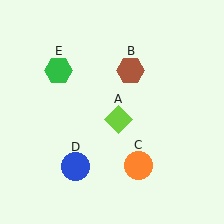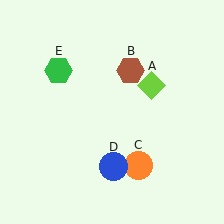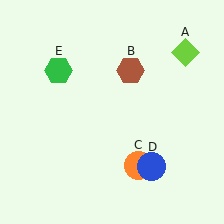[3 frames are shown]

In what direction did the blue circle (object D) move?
The blue circle (object D) moved right.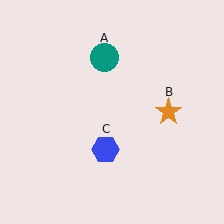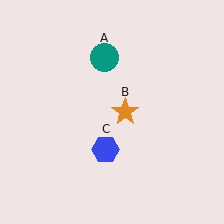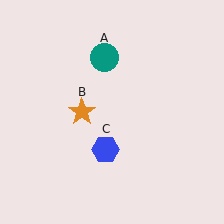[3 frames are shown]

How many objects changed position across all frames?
1 object changed position: orange star (object B).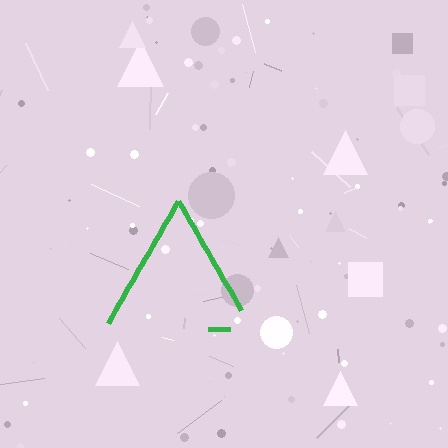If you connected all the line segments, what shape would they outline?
They would outline a triangle.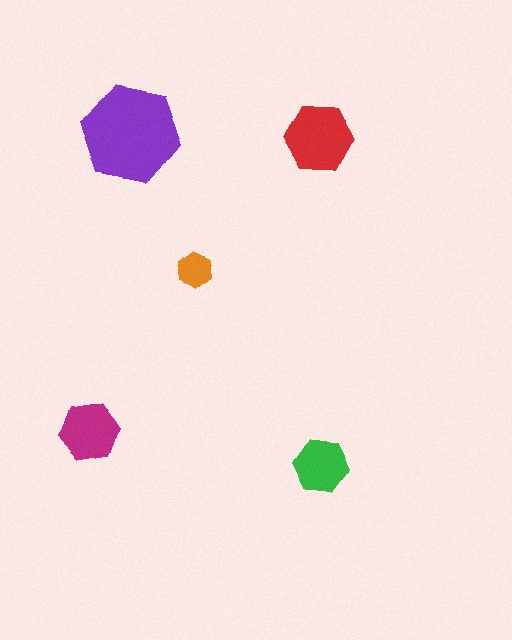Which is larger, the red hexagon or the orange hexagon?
The red one.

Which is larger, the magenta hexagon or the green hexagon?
The magenta one.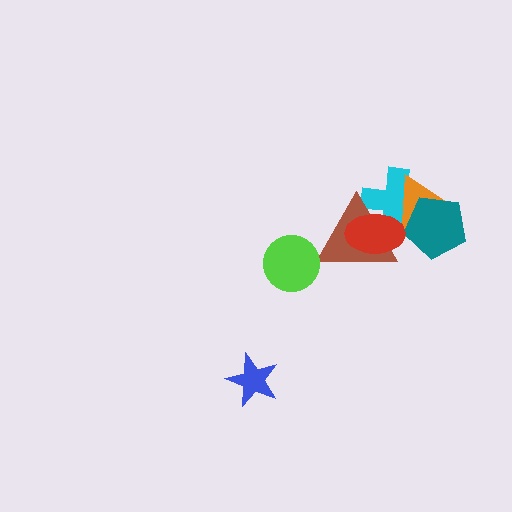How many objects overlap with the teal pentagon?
2 objects overlap with the teal pentagon.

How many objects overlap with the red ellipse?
3 objects overlap with the red ellipse.